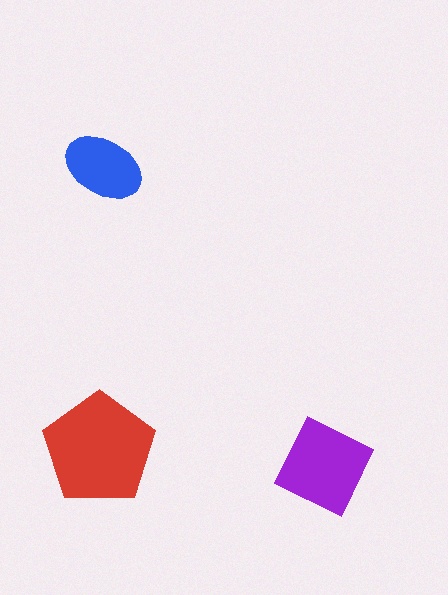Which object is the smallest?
The blue ellipse.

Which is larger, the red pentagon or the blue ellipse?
The red pentagon.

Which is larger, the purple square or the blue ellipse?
The purple square.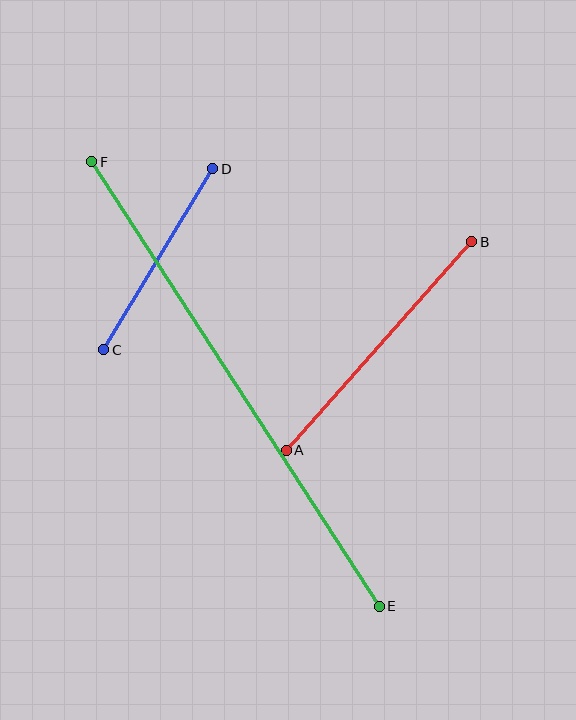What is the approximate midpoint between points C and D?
The midpoint is at approximately (158, 259) pixels.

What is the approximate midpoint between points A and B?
The midpoint is at approximately (379, 346) pixels.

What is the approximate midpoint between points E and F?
The midpoint is at approximately (236, 384) pixels.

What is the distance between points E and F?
The distance is approximately 530 pixels.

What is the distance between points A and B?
The distance is approximately 279 pixels.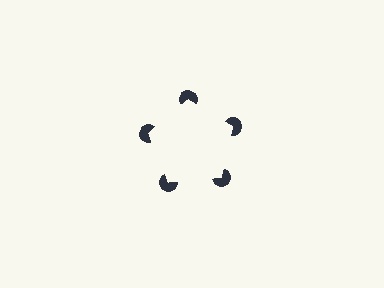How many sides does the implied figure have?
5 sides.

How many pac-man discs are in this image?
There are 5 — one at each vertex of the illusory pentagon.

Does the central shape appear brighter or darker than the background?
It typically appears slightly brighter than the background, even though no actual brightness change is drawn.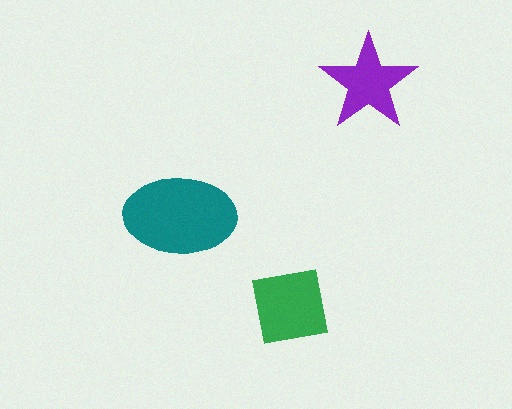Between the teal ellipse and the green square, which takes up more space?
The teal ellipse.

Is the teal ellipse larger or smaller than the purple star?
Larger.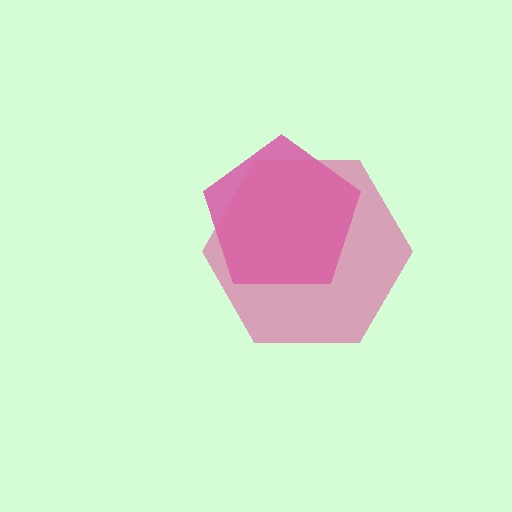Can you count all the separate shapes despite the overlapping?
Yes, there are 2 separate shapes.